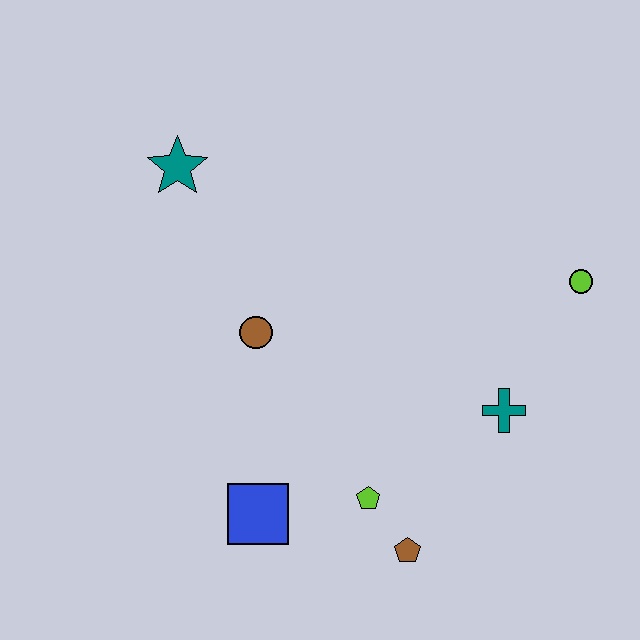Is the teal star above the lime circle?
Yes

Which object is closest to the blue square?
The lime pentagon is closest to the blue square.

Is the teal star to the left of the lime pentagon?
Yes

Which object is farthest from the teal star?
The brown pentagon is farthest from the teal star.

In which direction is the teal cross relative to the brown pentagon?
The teal cross is above the brown pentagon.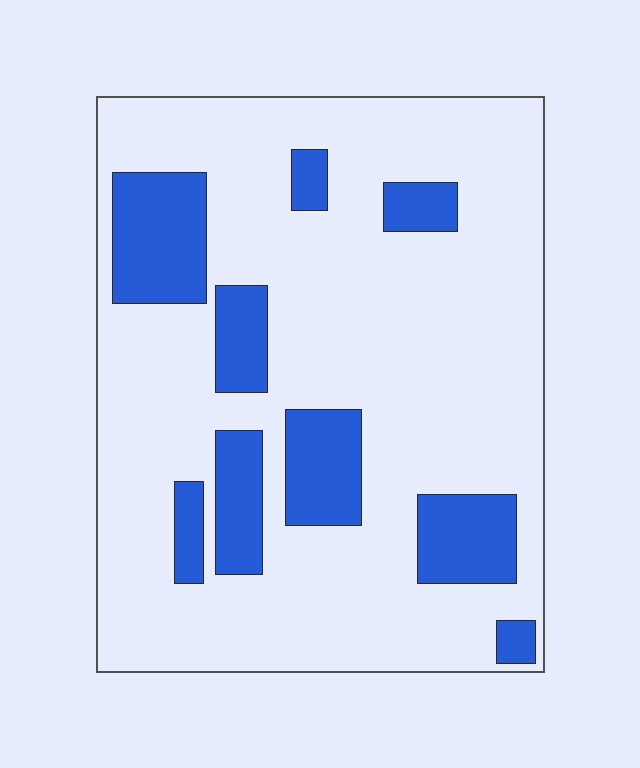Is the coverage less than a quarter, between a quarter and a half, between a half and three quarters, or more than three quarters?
Less than a quarter.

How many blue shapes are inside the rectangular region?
9.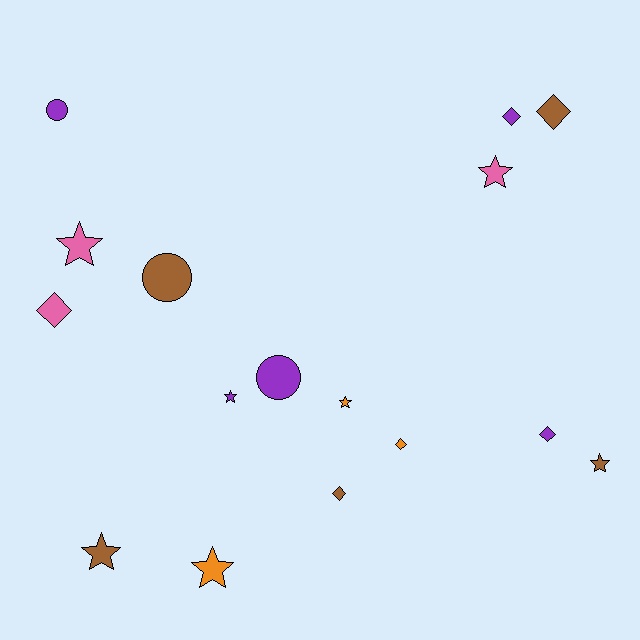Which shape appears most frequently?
Star, with 7 objects.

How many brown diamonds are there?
There are 2 brown diamonds.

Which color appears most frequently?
Brown, with 5 objects.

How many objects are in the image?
There are 16 objects.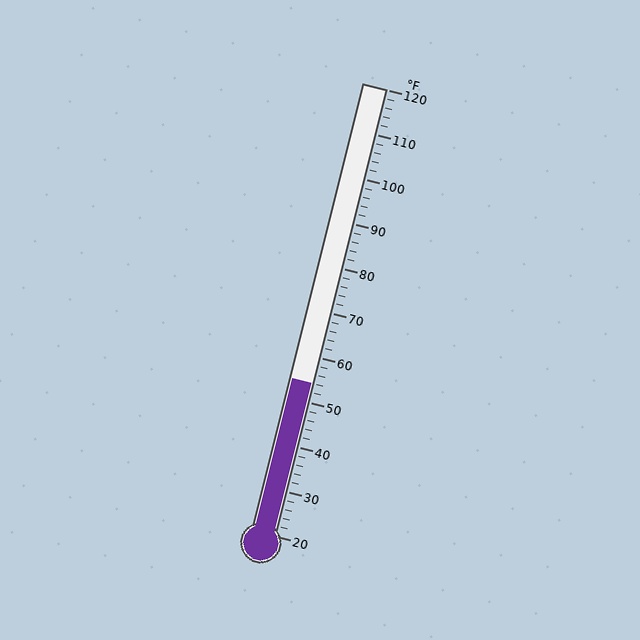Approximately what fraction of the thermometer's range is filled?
The thermometer is filled to approximately 35% of its range.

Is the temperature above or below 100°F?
The temperature is below 100°F.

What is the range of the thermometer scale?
The thermometer scale ranges from 20°F to 120°F.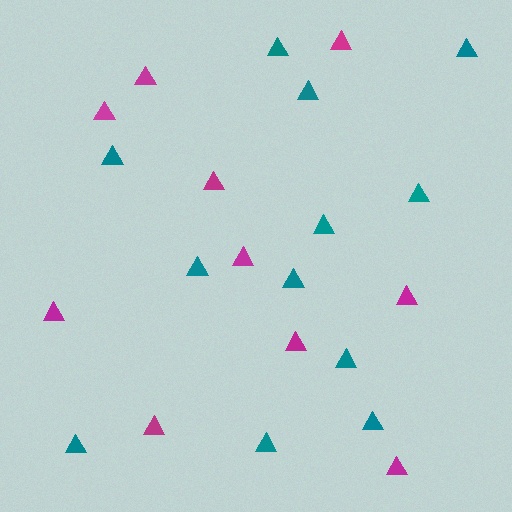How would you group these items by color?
There are 2 groups: one group of teal triangles (12) and one group of magenta triangles (10).